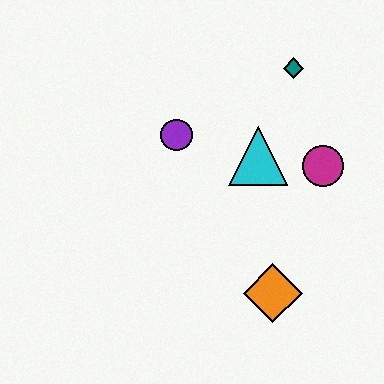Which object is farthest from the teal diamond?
The orange diamond is farthest from the teal diamond.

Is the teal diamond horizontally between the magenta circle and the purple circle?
Yes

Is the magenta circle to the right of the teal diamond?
Yes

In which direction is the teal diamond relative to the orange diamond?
The teal diamond is above the orange diamond.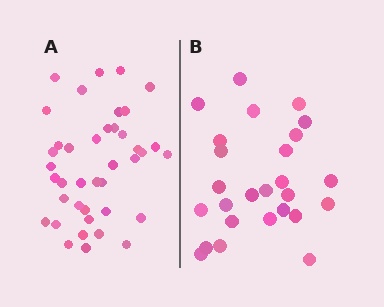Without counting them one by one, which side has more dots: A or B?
Region A (the left region) has more dots.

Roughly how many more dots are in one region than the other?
Region A has approximately 15 more dots than region B.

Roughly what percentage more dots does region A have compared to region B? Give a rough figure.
About 55% more.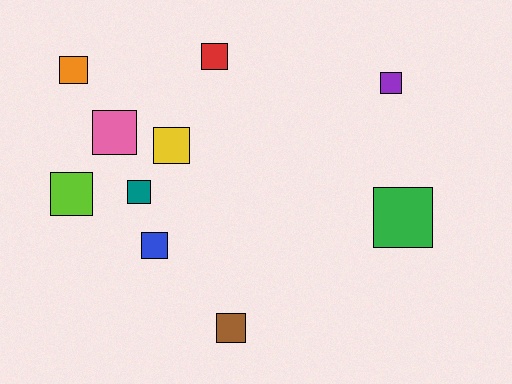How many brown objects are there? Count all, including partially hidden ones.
There is 1 brown object.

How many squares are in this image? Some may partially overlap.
There are 10 squares.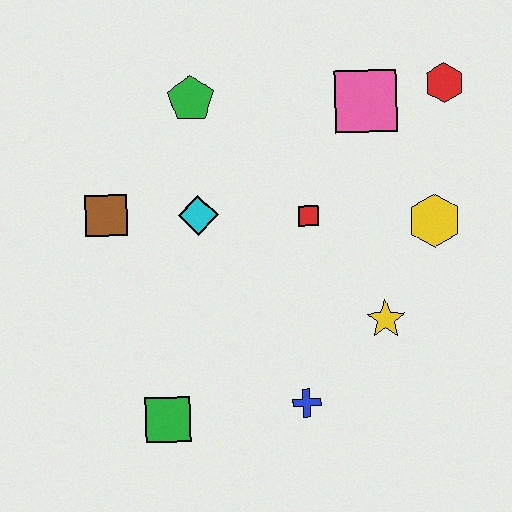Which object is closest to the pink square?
The red hexagon is closest to the pink square.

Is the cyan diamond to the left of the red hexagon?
Yes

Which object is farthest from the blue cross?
The red hexagon is farthest from the blue cross.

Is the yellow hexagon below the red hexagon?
Yes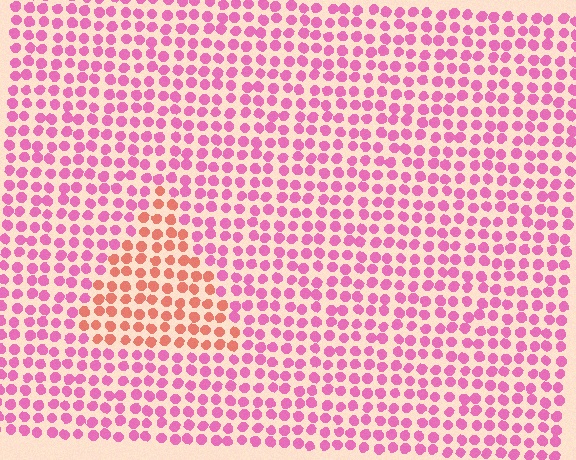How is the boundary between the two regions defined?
The boundary is defined purely by a slight shift in hue (about 43 degrees). Spacing, size, and orientation are identical on both sides.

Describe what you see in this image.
The image is filled with small pink elements in a uniform arrangement. A triangle-shaped region is visible where the elements are tinted to a slightly different hue, forming a subtle color boundary.